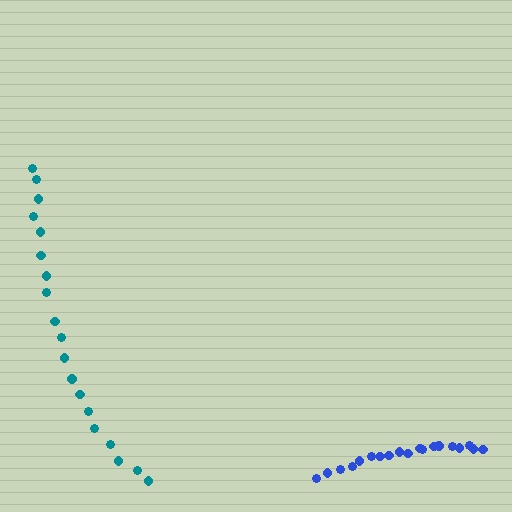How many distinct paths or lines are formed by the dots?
There are 2 distinct paths.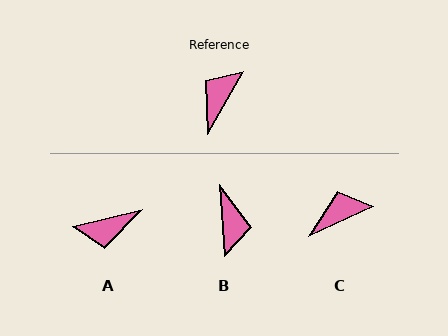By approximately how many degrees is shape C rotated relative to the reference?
Approximately 35 degrees clockwise.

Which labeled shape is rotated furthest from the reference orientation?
B, about 147 degrees away.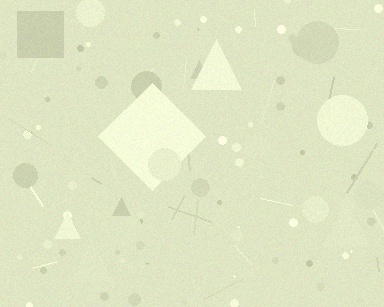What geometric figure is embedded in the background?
A diamond is embedded in the background.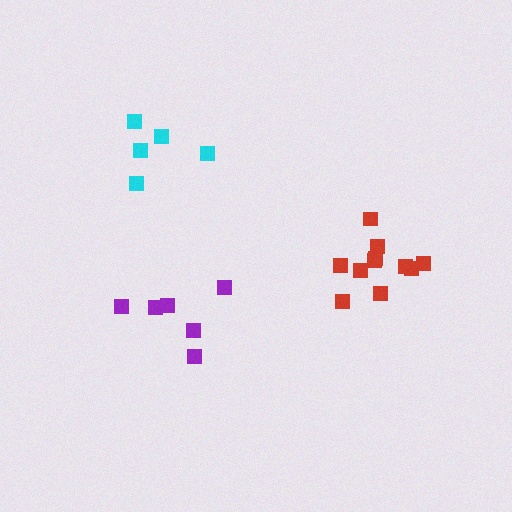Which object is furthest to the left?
The cyan cluster is leftmost.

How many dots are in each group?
Group 1: 5 dots, Group 2: 11 dots, Group 3: 6 dots (22 total).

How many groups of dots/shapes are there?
There are 3 groups.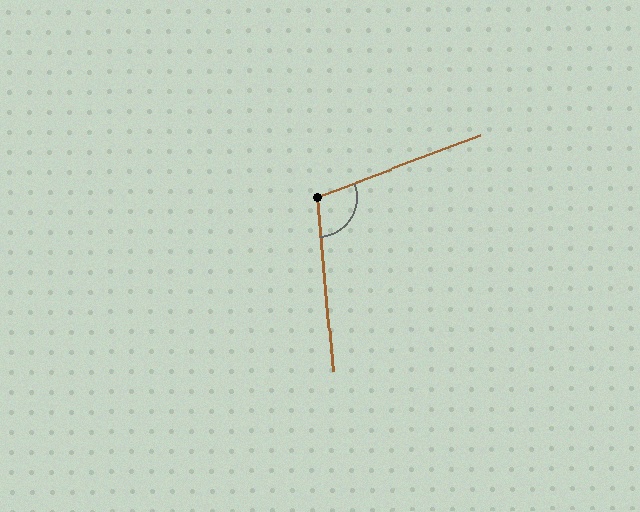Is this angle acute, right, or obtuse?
It is obtuse.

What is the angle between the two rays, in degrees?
Approximately 106 degrees.